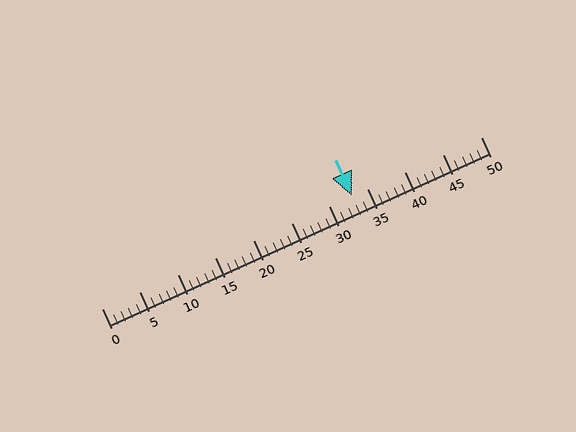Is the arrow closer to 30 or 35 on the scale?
The arrow is closer to 35.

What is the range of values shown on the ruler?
The ruler shows values from 0 to 50.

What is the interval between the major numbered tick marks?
The major tick marks are spaced 5 units apart.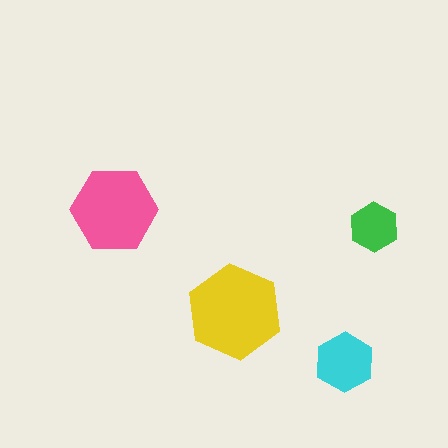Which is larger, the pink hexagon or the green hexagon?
The pink one.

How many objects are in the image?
There are 4 objects in the image.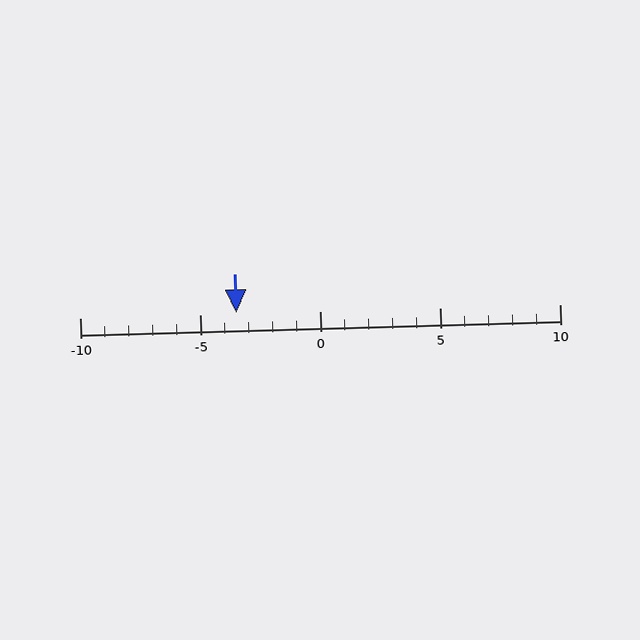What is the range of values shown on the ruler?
The ruler shows values from -10 to 10.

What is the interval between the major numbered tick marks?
The major tick marks are spaced 5 units apart.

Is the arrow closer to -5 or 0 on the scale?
The arrow is closer to -5.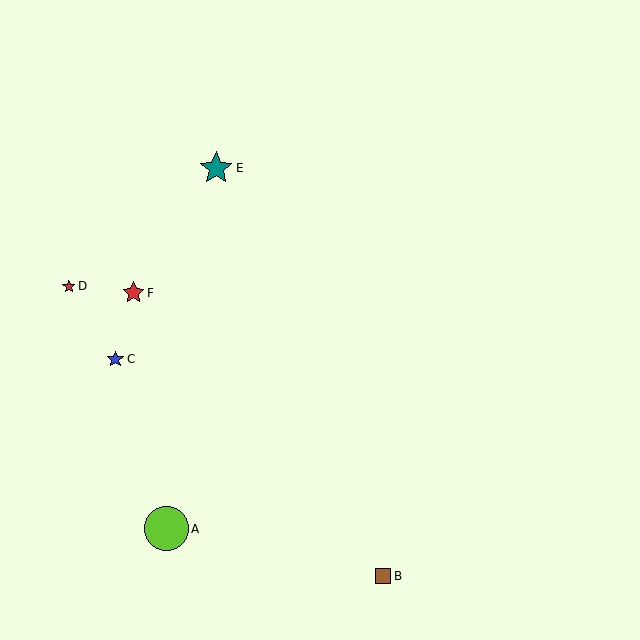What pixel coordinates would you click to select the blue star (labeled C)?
Click at (115, 359) to select the blue star C.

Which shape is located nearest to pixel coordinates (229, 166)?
The teal star (labeled E) at (216, 168) is nearest to that location.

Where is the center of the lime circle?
The center of the lime circle is at (166, 529).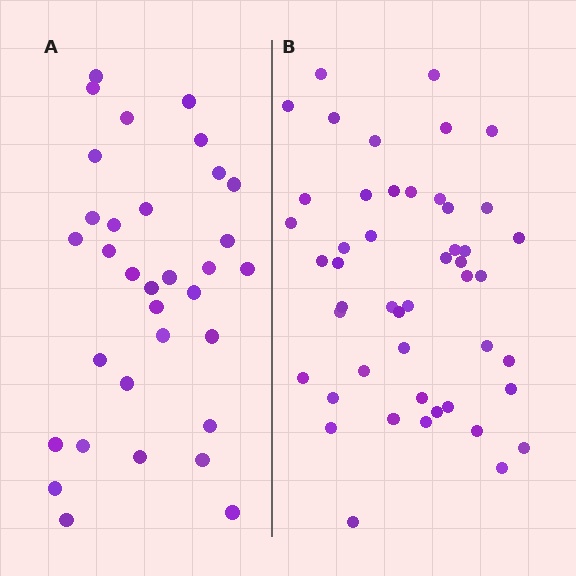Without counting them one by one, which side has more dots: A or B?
Region B (the right region) has more dots.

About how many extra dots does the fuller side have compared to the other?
Region B has approximately 15 more dots than region A.